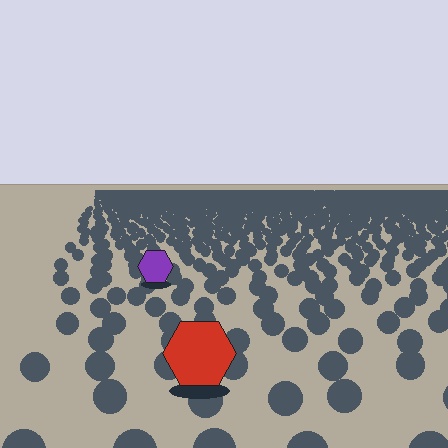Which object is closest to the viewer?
The red hexagon is closest. The texture marks near it are larger and more spread out.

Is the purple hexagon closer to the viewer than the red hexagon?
No. The red hexagon is closer — you can tell from the texture gradient: the ground texture is coarser near it.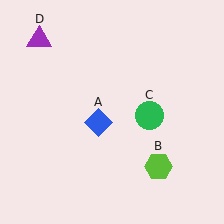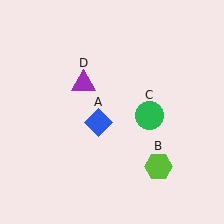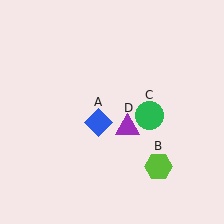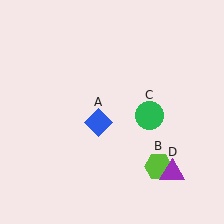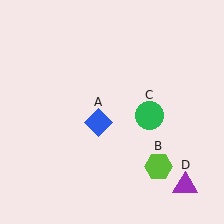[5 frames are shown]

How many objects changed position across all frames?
1 object changed position: purple triangle (object D).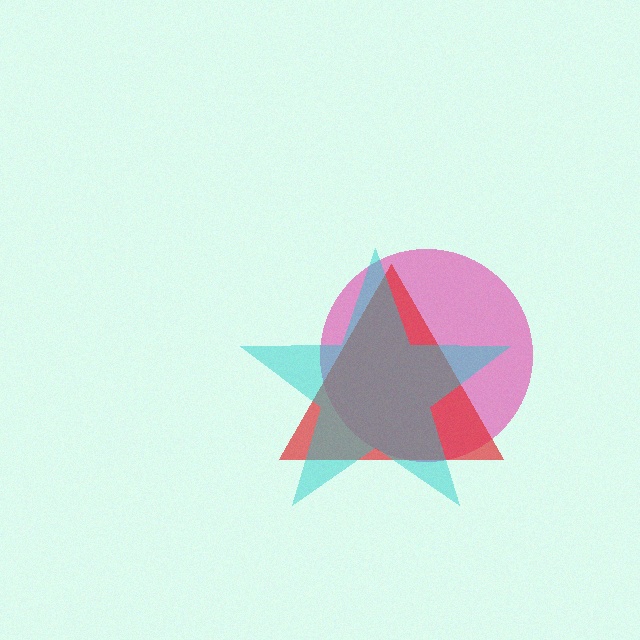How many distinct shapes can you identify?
There are 3 distinct shapes: a pink circle, a red triangle, a cyan star.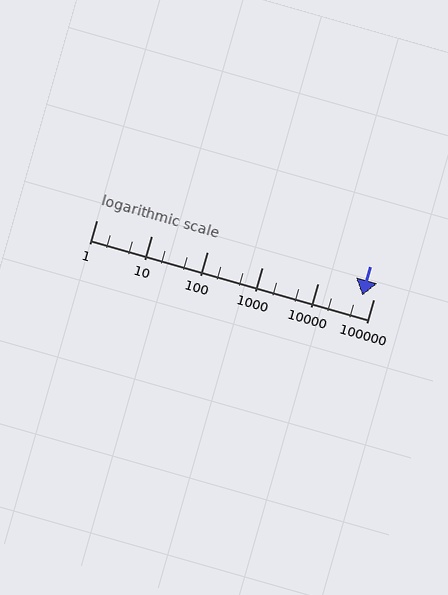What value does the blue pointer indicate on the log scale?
The pointer indicates approximately 64000.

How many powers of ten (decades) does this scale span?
The scale spans 5 decades, from 1 to 100000.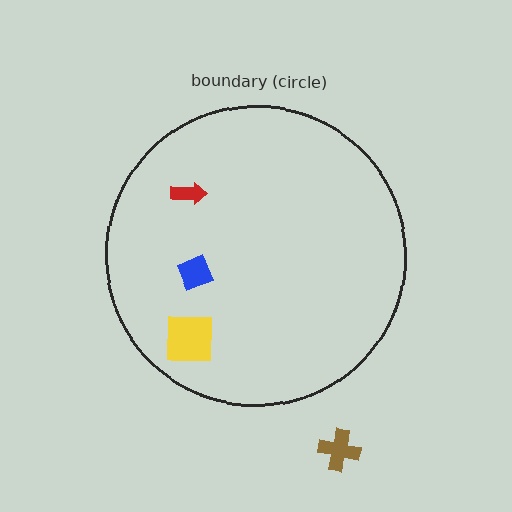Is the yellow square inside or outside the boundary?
Inside.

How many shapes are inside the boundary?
3 inside, 1 outside.